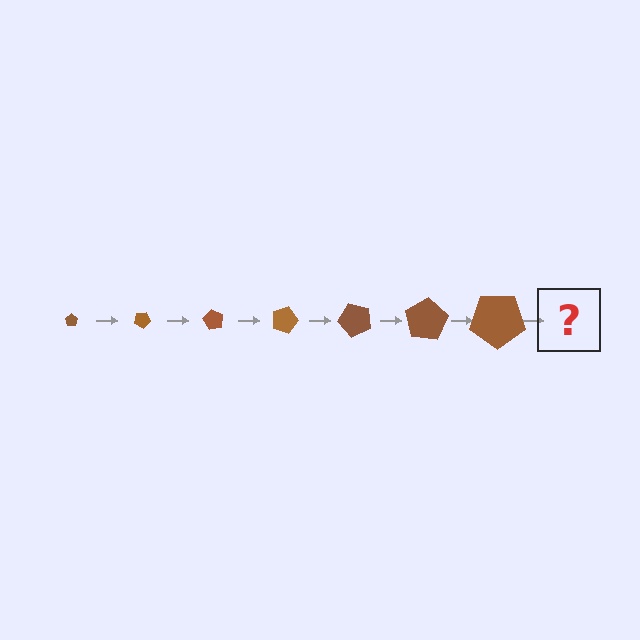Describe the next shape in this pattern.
It should be a pentagon, larger than the previous one and rotated 210 degrees from the start.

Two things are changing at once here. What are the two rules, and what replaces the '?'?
The two rules are that the pentagon grows larger each step and it rotates 30 degrees each step. The '?' should be a pentagon, larger than the previous one and rotated 210 degrees from the start.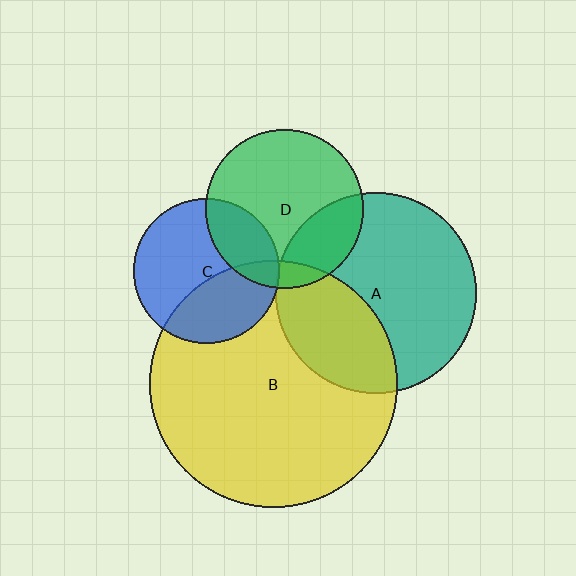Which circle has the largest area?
Circle B (yellow).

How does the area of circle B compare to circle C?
Approximately 2.9 times.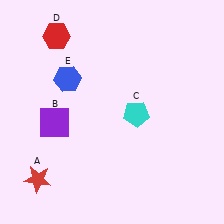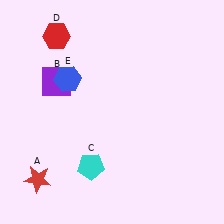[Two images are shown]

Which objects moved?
The objects that moved are: the purple square (B), the cyan pentagon (C).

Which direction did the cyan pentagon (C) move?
The cyan pentagon (C) moved down.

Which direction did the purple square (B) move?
The purple square (B) moved up.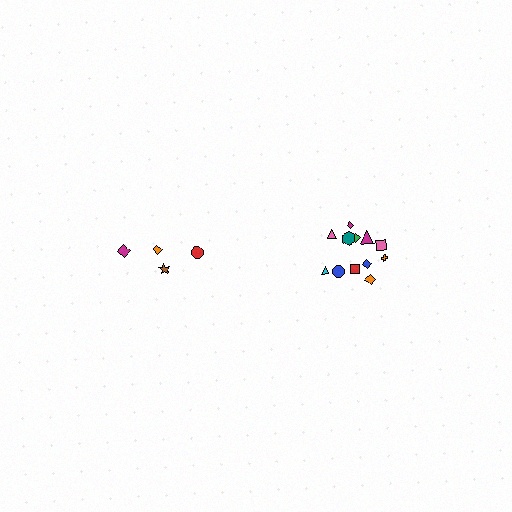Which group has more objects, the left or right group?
The right group.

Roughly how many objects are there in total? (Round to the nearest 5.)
Roughly 15 objects in total.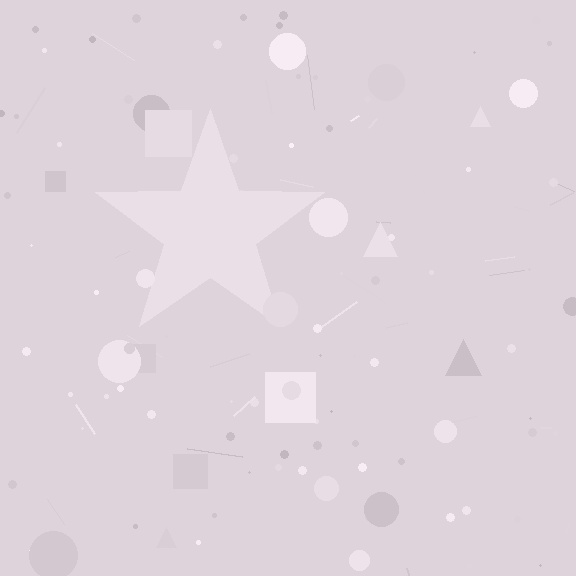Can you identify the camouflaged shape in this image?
The camouflaged shape is a star.